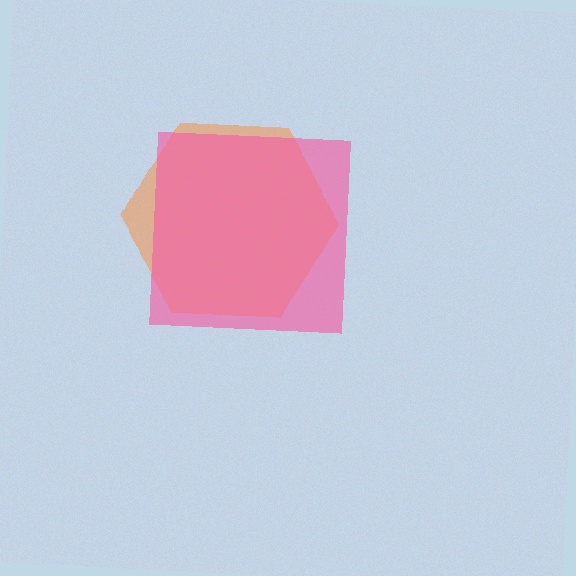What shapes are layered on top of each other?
The layered shapes are: an orange hexagon, a pink square.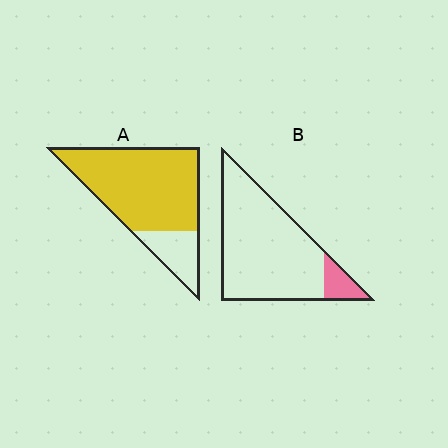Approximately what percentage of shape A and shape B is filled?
A is approximately 80% and B is approximately 10%.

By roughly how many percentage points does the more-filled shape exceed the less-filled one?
By roughly 70 percentage points (A over B).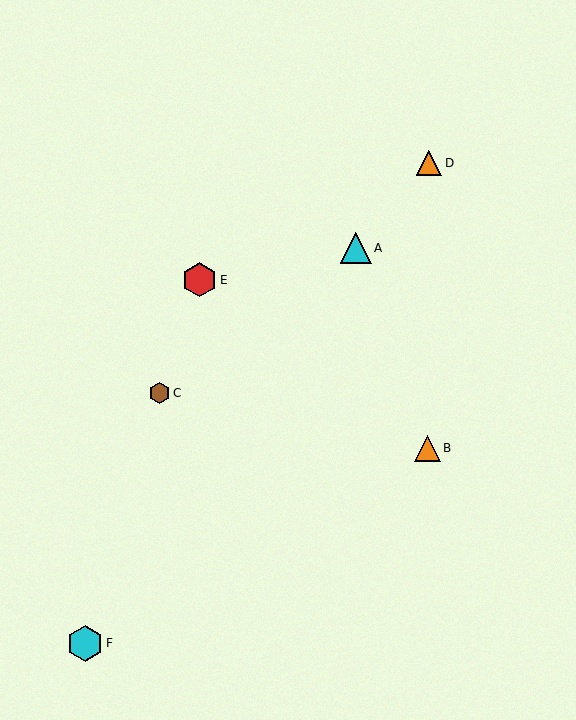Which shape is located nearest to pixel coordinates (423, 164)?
The orange triangle (labeled D) at (429, 163) is nearest to that location.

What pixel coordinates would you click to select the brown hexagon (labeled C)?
Click at (159, 393) to select the brown hexagon C.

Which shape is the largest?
The cyan hexagon (labeled F) is the largest.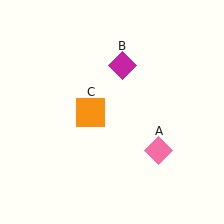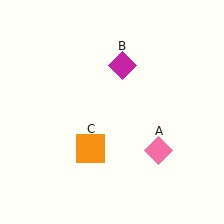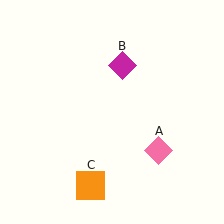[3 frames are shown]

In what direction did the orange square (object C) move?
The orange square (object C) moved down.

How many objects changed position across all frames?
1 object changed position: orange square (object C).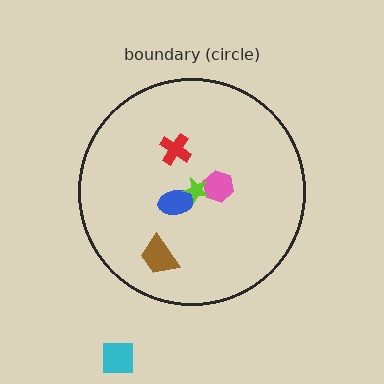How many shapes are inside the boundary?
5 inside, 1 outside.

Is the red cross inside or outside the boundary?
Inside.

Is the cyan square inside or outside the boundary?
Outside.